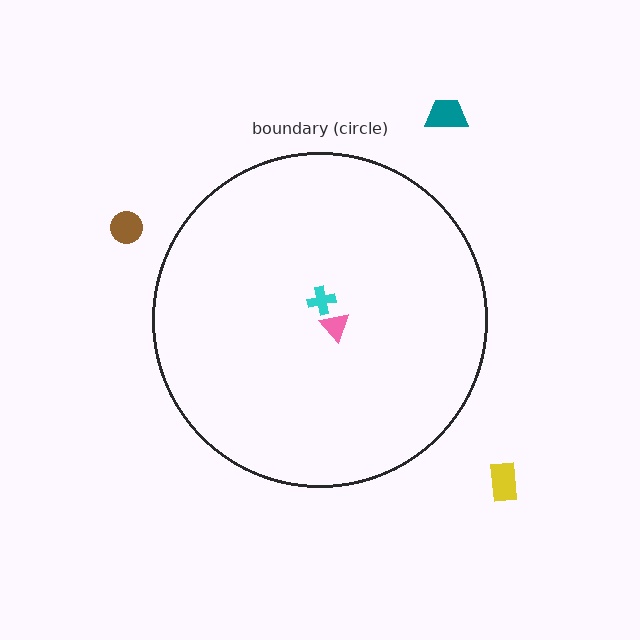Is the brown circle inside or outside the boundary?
Outside.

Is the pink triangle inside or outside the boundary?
Inside.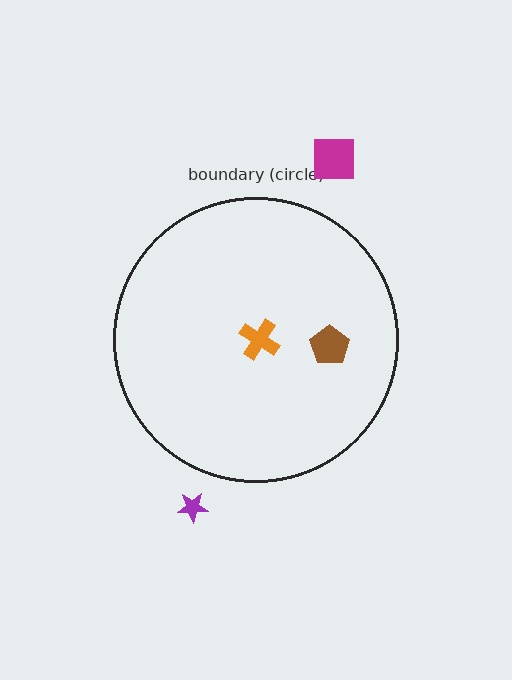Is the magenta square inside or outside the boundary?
Outside.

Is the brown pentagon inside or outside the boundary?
Inside.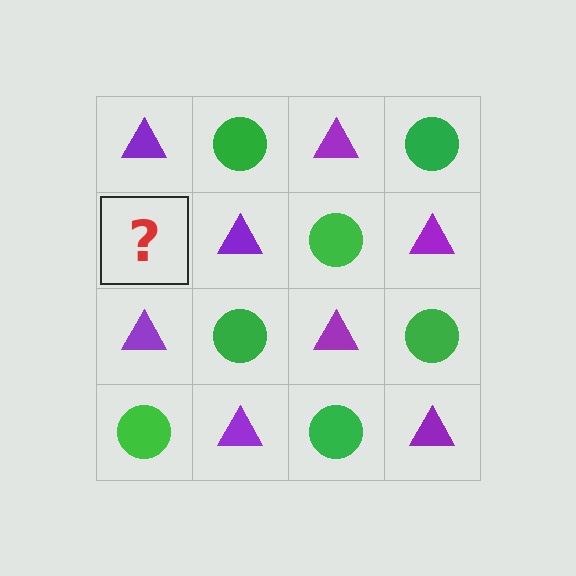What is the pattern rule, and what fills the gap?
The rule is that it alternates purple triangle and green circle in a checkerboard pattern. The gap should be filled with a green circle.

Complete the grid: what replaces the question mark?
The question mark should be replaced with a green circle.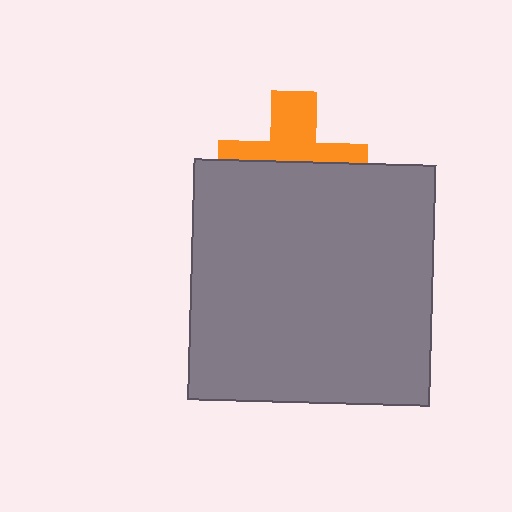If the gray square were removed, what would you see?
You would see the complete orange cross.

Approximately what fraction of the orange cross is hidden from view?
Roughly 56% of the orange cross is hidden behind the gray square.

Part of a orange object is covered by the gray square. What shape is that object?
It is a cross.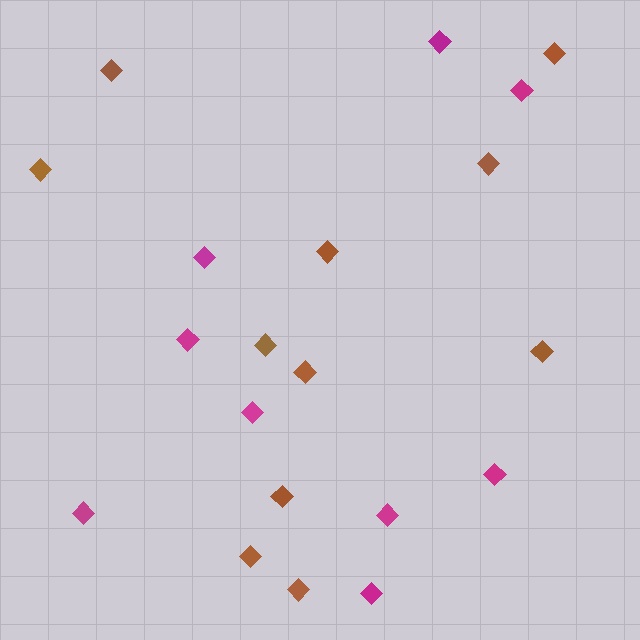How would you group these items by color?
There are 2 groups: one group of brown diamonds (11) and one group of magenta diamonds (9).